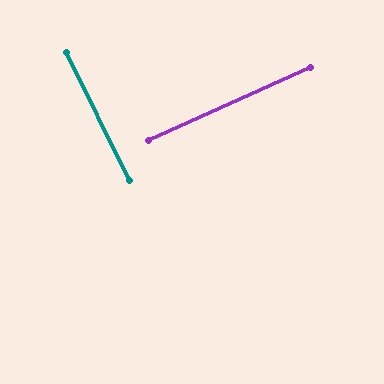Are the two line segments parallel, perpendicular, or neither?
Perpendicular — they meet at approximately 88°.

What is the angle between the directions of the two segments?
Approximately 88 degrees.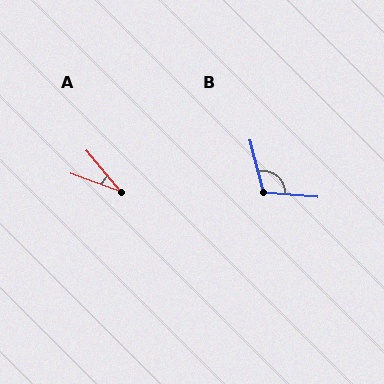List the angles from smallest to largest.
A (31°), B (109°).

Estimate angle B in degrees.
Approximately 109 degrees.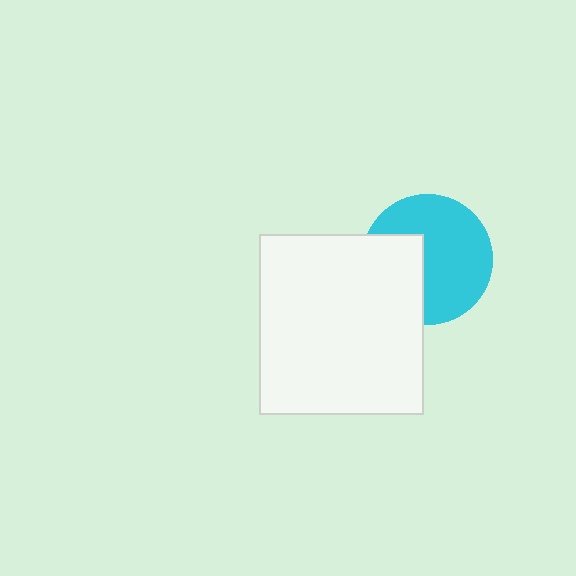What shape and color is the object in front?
The object in front is a white rectangle.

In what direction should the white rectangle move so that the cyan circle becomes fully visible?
The white rectangle should move left. That is the shortest direction to clear the overlap and leave the cyan circle fully visible.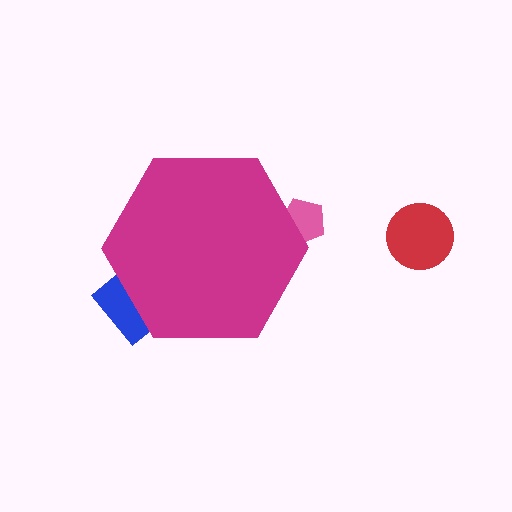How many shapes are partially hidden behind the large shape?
2 shapes are partially hidden.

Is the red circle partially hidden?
No, the red circle is fully visible.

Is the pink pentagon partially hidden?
Yes, the pink pentagon is partially hidden behind the magenta hexagon.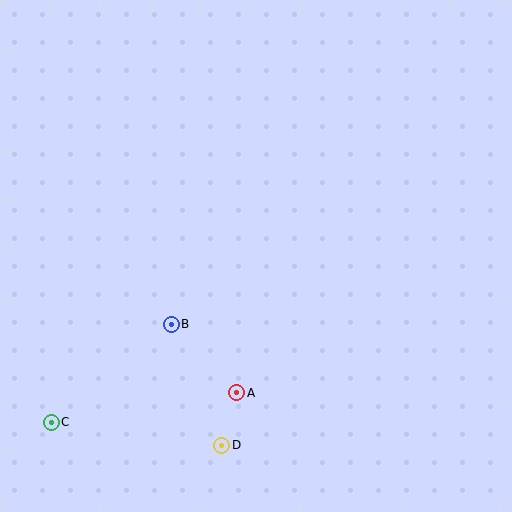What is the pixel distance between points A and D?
The distance between A and D is 55 pixels.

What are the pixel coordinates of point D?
Point D is at (222, 445).